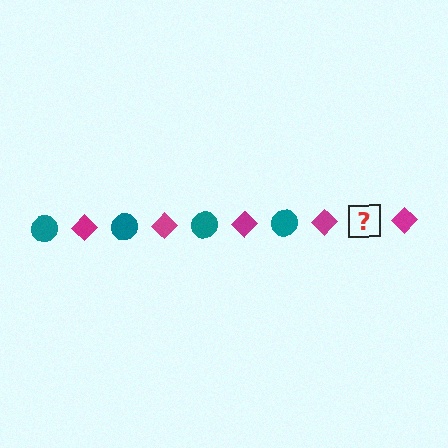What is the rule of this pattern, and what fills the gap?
The rule is that the pattern alternates between teal circle and magenta diamond. The gap should be filled with a teal circle.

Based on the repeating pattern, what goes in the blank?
The blank should be a teal circle.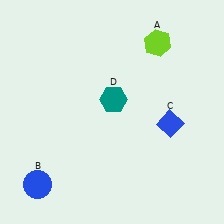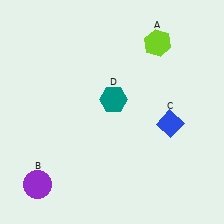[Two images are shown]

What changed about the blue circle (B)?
In Image 1, B is blue. In Image 2, it changed to purple.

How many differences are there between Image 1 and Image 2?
There is 1 difference between the two images.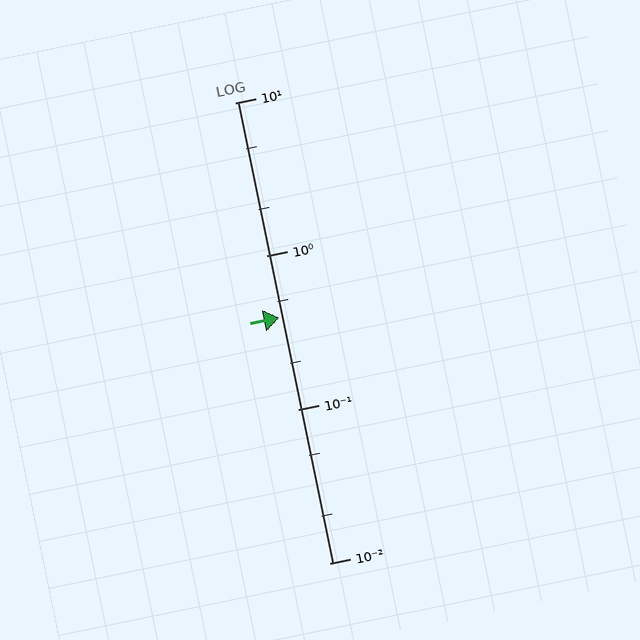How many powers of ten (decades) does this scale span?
The scale spans 3 decades, from 0.01 to 10.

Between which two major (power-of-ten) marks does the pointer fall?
The pointer is between 0.1 and 1.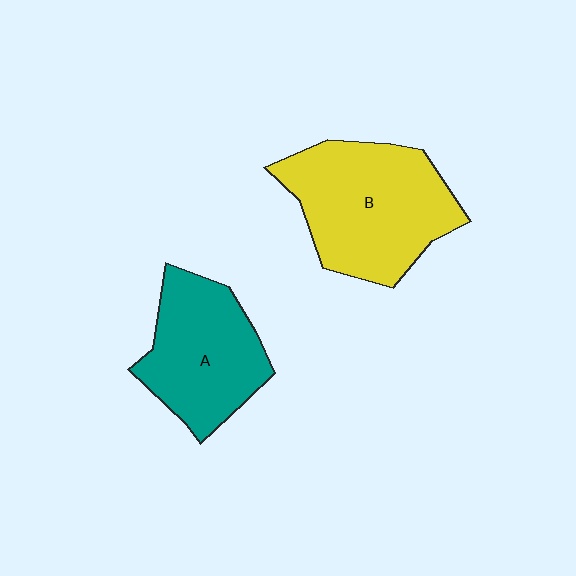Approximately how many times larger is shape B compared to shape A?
Approximately 1.3 times.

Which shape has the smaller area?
Shape A (teal).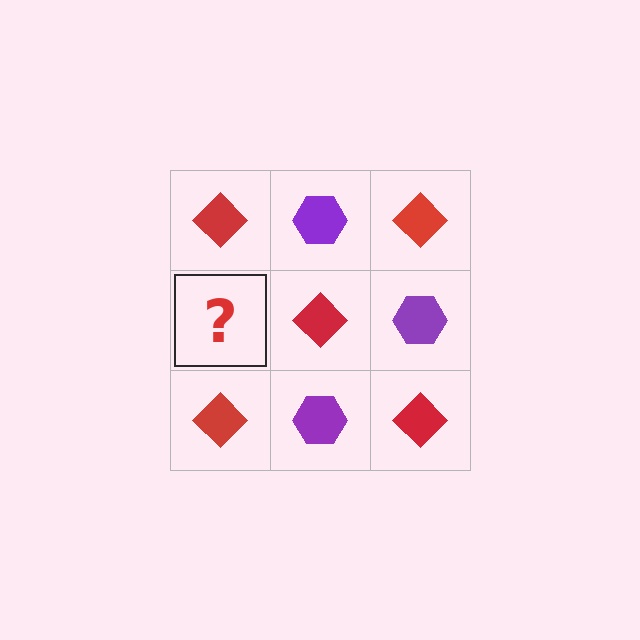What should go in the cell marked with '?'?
The missing cell should contain a purple hexagon.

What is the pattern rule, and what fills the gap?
The rule is that it alternates red diamond and purple hexagon in a checkerboard pattern. The gap should be filled with a purple hexagon.